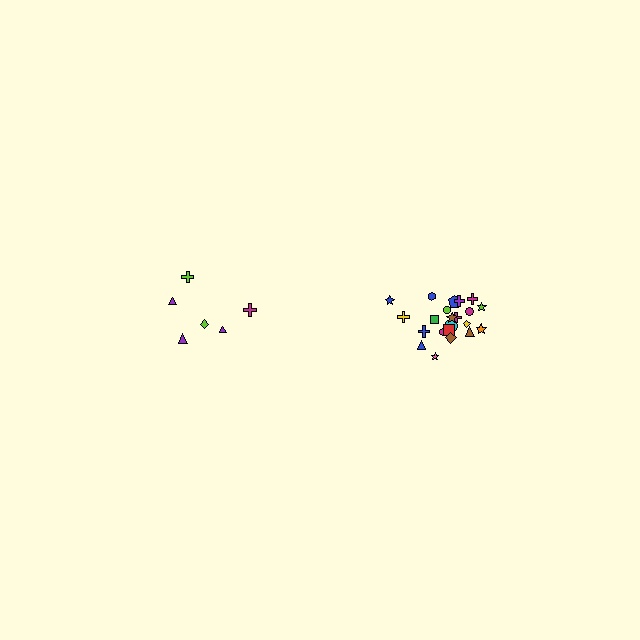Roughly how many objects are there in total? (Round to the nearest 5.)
Roughly 30 objects in total.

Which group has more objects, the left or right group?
The right group.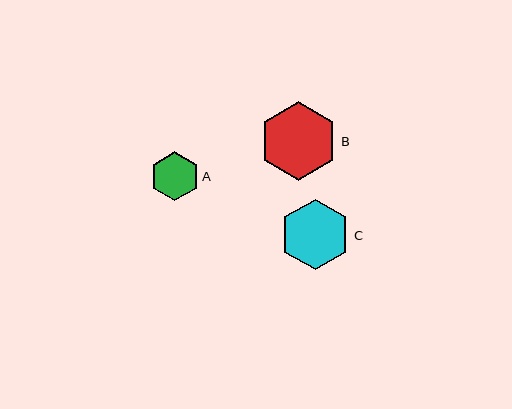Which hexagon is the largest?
Hexagon B is the largest with a size of approximately 79 pixels.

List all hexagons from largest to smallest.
From largest to smallest: B, C, A.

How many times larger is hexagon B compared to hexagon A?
Hexagon B is approximately 1.6 times the size of hexagon A.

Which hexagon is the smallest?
Hexagon A is the smallest with a size of approximately 49 pixels.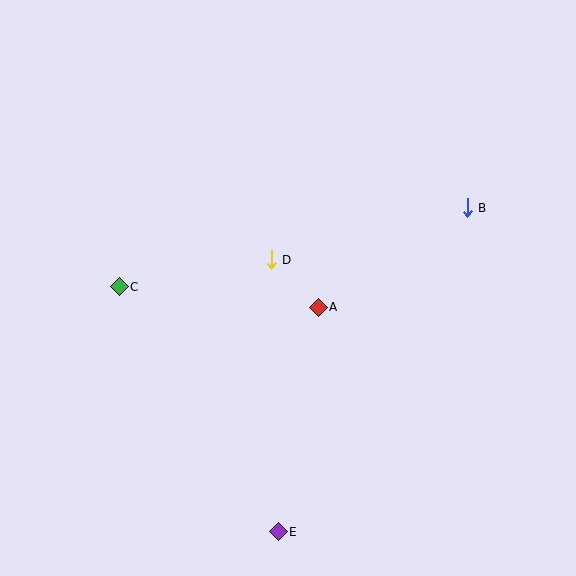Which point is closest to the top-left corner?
Point C is closest to the top-left corner.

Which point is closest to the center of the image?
Point D at (271, 260) is closest to the center.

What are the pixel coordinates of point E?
Point E is at (278, 532).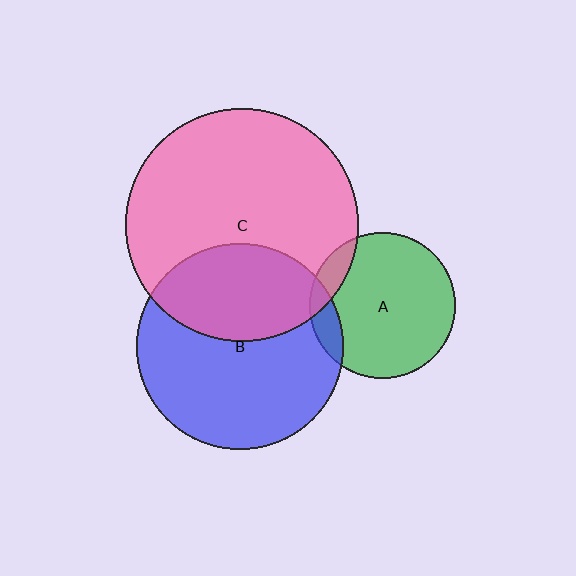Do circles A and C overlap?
Yes.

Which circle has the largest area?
Circle C (pink).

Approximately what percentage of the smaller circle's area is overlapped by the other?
Approximately 10%.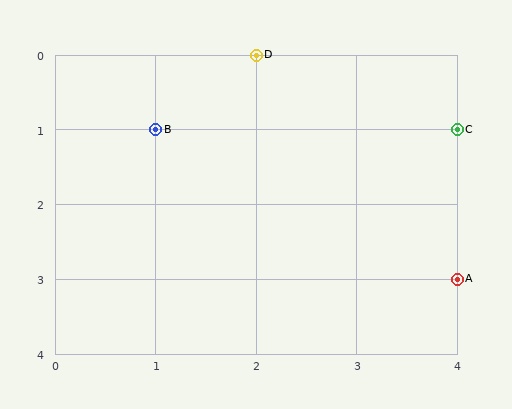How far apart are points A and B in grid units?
Points A and B are 3 columns and 2 rows apart (about 3.6 grid units diagonally).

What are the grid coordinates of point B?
Point B is at grid coordinates (1, 1).